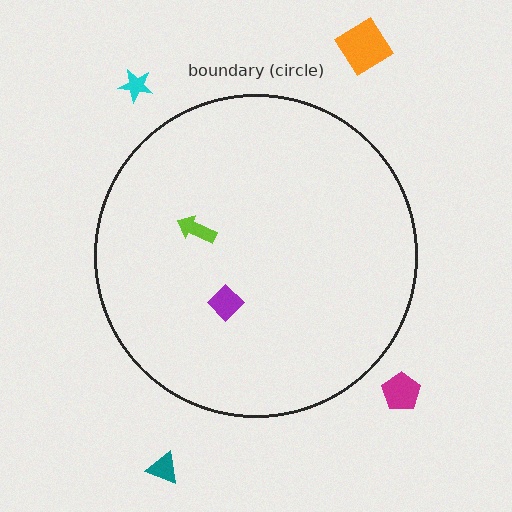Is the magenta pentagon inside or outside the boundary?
Outside.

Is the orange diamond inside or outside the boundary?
Outside.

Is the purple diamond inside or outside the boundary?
Inside.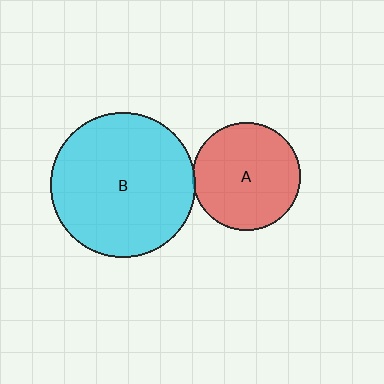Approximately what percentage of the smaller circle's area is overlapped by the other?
Approximately 5%.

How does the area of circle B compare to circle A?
Approximately 1.8 times.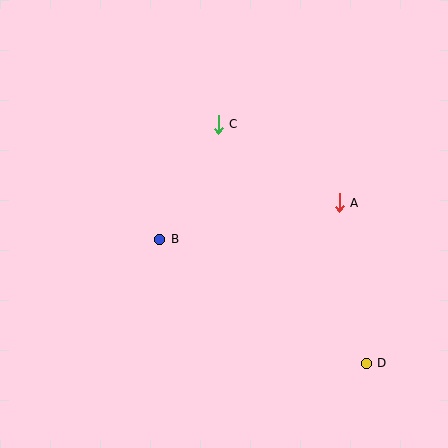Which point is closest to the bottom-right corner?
Point D is closest to the bottom-right corner.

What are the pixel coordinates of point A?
Point A is at (339, 203).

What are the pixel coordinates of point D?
Point D is at (366, 363).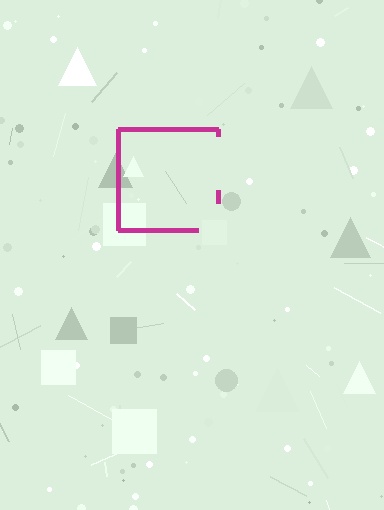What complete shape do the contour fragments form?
The contour fragments form a square.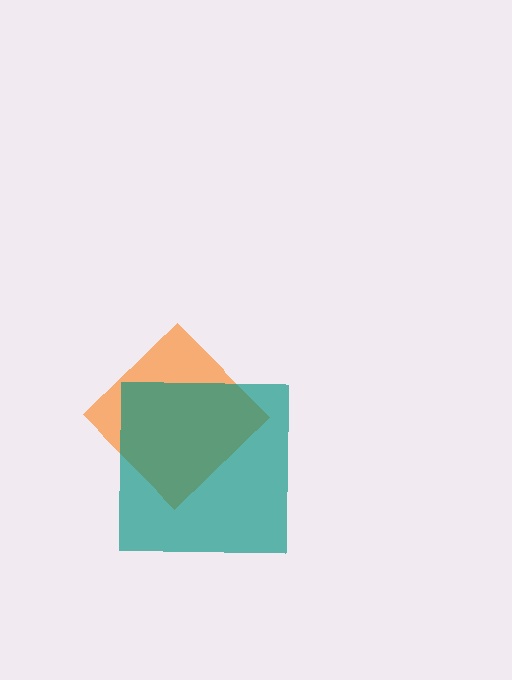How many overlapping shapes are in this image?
There are 2 overlapping shapes in the image.